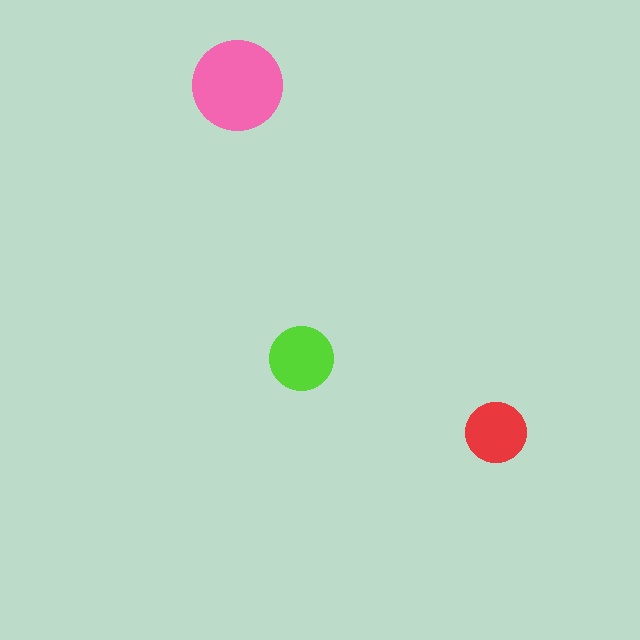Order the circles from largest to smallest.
the pink one, the lime one, the red one.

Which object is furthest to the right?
The red circle is rightmost.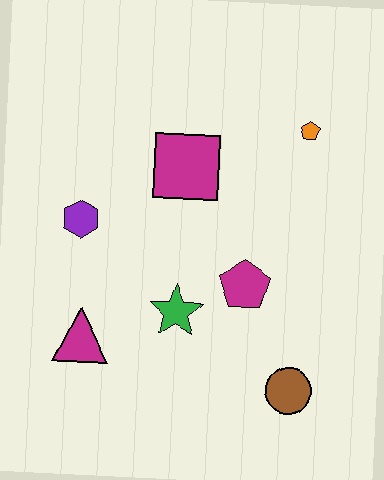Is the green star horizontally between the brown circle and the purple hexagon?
Yes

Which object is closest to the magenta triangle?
The green star is closest to the magenta triangle.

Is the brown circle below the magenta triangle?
Yes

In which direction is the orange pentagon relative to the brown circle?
The orange pentagon is above the brown circle.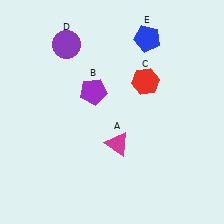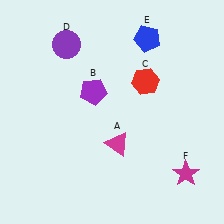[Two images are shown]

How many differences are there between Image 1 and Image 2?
There is 1 difference between the two images.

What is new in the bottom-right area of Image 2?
A magenta star (F) was added in the bottom-right area of Image 2.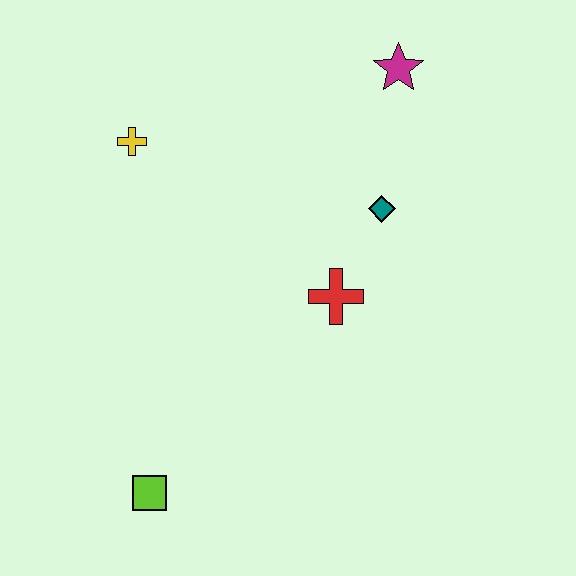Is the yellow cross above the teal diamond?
Yes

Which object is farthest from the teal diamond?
The lime square is farthest from the teal diamond.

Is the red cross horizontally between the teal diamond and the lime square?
Yes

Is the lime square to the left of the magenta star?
Yes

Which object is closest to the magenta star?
The teal diamond is closest to the magenta star.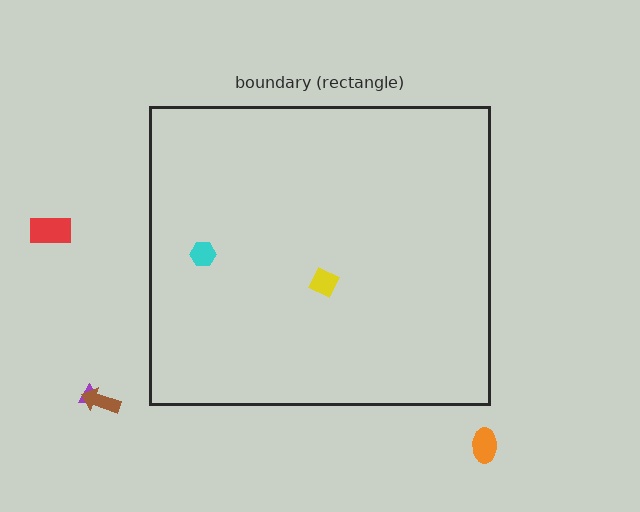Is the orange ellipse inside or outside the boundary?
Outside.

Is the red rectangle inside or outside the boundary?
Outside.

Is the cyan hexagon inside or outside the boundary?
Inside.